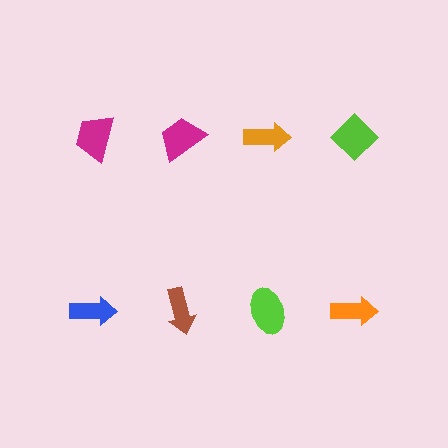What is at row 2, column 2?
A brown arrow.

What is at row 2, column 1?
A blue arrow.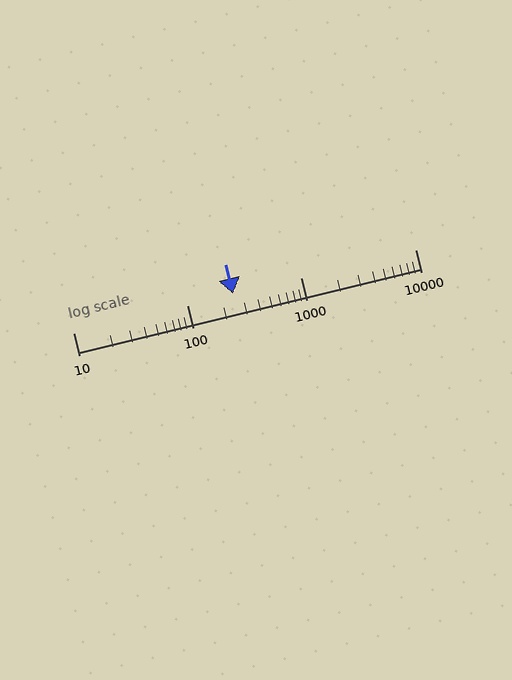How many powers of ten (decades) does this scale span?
The scale spans 3 decades, from 10 to 10000.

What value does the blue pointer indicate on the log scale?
The pointer indicates approximately 250.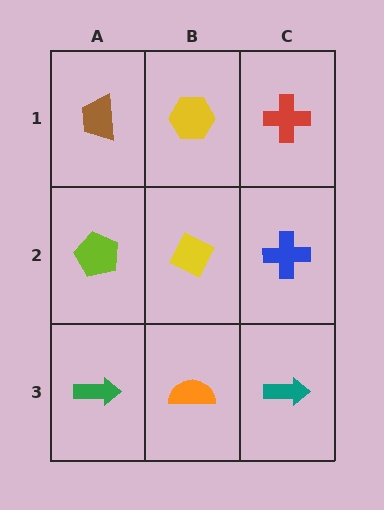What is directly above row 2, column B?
A yellow hexagon.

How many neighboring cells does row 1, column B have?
3.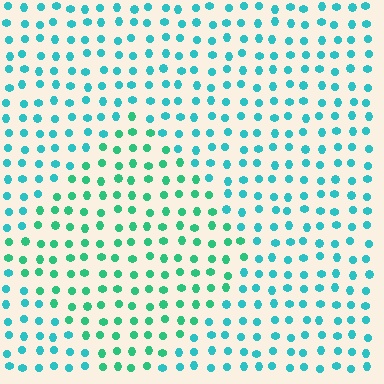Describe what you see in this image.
The image is filled with small cyan elements in a uniform arrangement. A diamond-shaped region is visible where the elements are tinted to a slightly different hue, forming a subtle color boundary.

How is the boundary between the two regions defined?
The boundary is defined purely by a slight shift in hue (about 29 degrees). Spacing, size, and orientation are identical on both sides.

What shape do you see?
I see a diamond.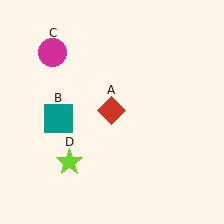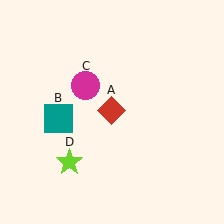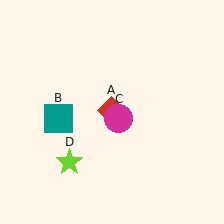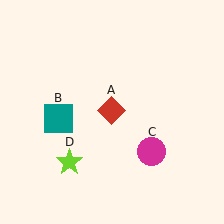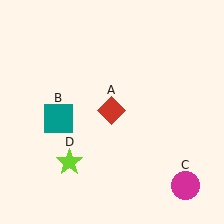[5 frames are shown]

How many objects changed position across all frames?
1 object changed position: magenta circle (object C).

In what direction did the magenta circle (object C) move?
The magenta circle (object C) moved down and to the right.